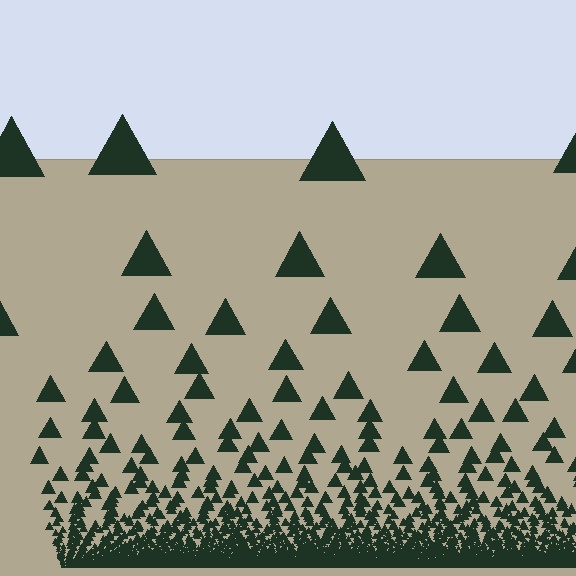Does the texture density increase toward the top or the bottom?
Density increases toward the bottom.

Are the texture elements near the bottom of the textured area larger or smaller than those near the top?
Smaller. The gradient is inverted — elements near the bottom are smaller and denser.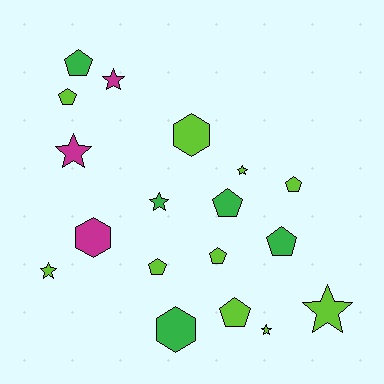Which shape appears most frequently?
Pentagon, with 8 objects.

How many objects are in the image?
There are 18 objects.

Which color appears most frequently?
Lime, with 10 objects.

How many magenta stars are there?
There are 2 magenta stars.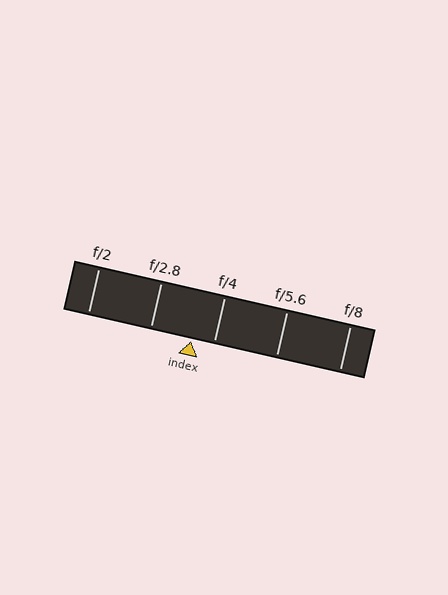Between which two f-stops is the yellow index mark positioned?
The index mark is between f/2.8 and f/4.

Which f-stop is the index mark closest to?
The index mark is closest to f/4.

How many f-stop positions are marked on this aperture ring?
There are 5 f-stop positions marked.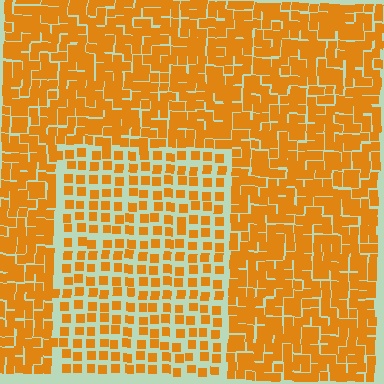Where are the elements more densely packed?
The elements are more densely packed outside the rectangle boundary.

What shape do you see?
I see a rectangle.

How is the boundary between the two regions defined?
The boundary is defined by a change in element density (approximately 1.9x ratio). All elements are the same color, size, and shape.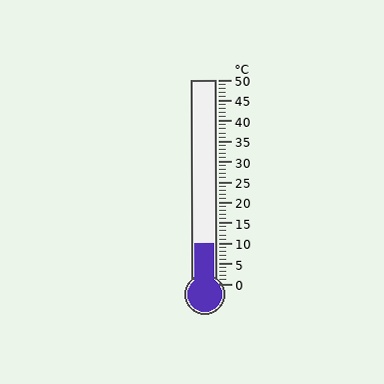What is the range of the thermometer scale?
The thermometer scale ranges from 0°C to 50°C.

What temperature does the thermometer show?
The thermometer shows approximately 10°C.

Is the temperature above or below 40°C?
The temperature is below 40°C.